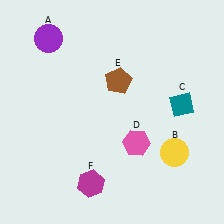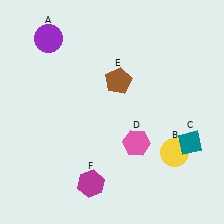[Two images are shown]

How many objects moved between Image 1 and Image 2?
1 object moved between the two images.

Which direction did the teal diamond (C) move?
The teal diamond (C) moved down.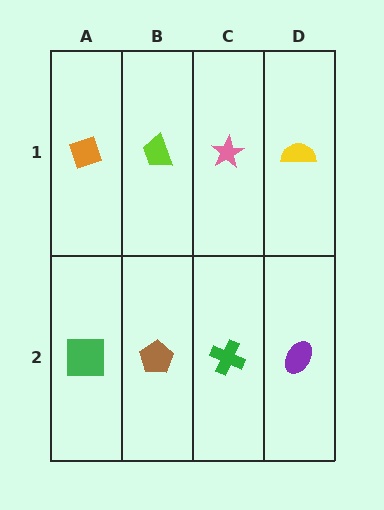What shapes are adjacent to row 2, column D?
A yellow semicircle (row 1, column D), a green cross (row 2, column C).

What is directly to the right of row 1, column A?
A lime trapezoid.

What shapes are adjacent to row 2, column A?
An orange diamond (row 1, column A), a brown pentagon (row 2, column B).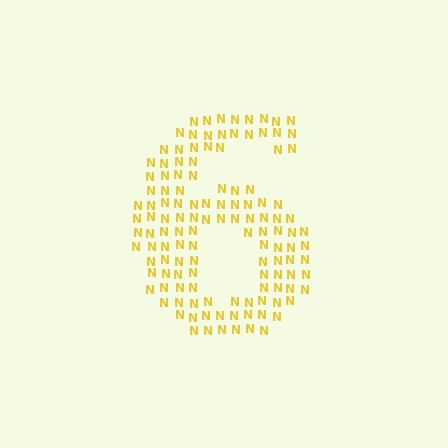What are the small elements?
The small elements are letter N's.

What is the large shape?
The large shape is the digit 6.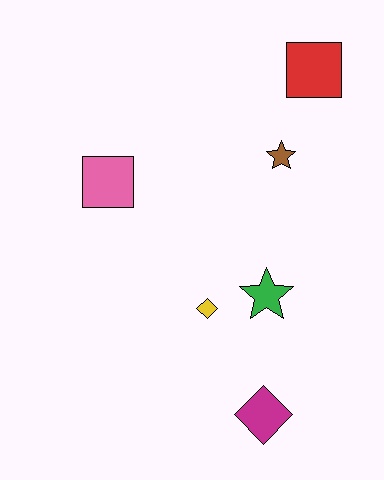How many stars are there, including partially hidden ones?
There are 2 stars.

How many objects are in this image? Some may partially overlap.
There are 6 objects.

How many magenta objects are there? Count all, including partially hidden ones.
There is 1 magenta object.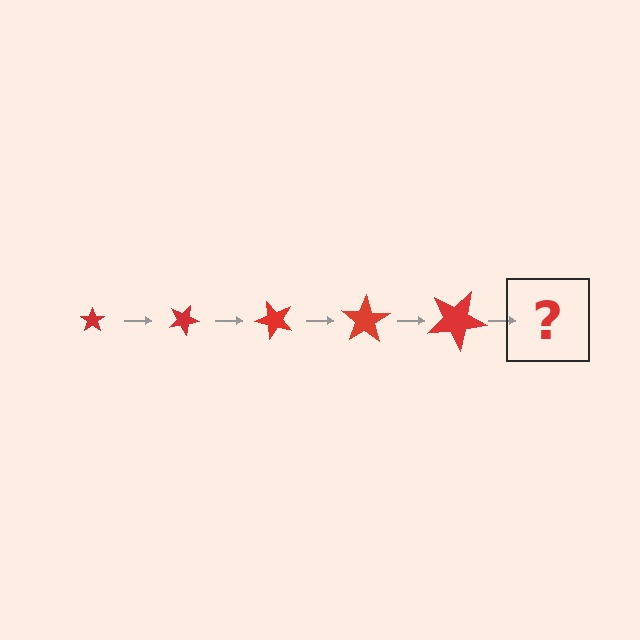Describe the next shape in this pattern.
It should be a star, larger than the previous one and rotated 125 degrees from the start.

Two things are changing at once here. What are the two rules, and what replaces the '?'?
The two rules are that the star grows larger each step and it rotates 25 degrees each step. The '?' should be a star, larger than the previous one and rotated 125 degrees from the start.